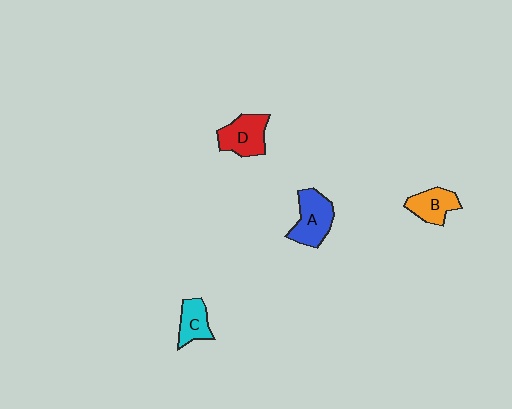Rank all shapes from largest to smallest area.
From largest to smallest: A (blue), D (red), B (orange), C (cyan).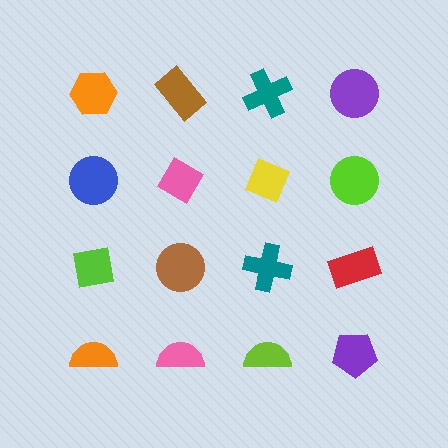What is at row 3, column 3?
A teal cross.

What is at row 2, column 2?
A pink diamond.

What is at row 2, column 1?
A blue circle.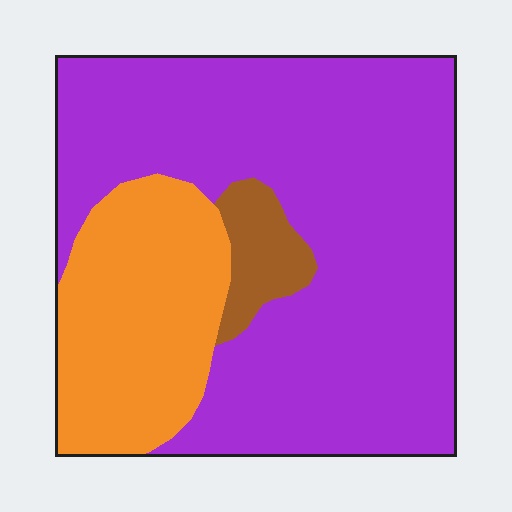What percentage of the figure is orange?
Orange takes up about one quarter (1/4) of the figure.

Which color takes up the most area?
Purple, at roughly 70%.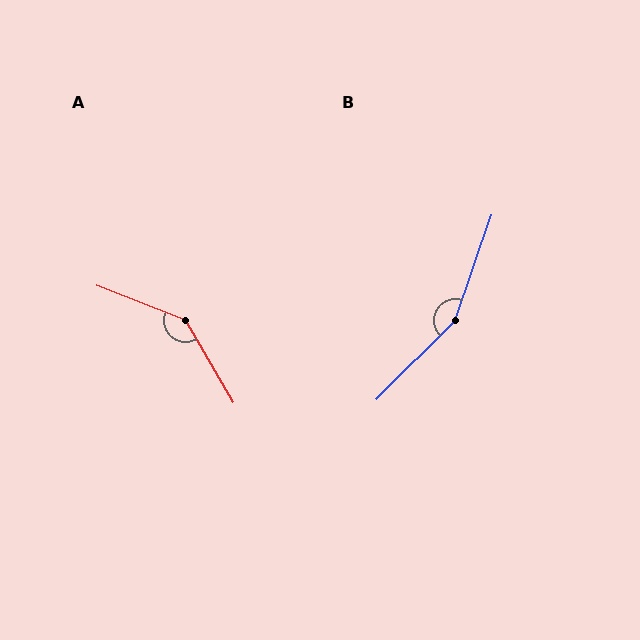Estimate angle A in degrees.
Approximately 141 degrees.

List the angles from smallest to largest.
A (141°), B (154°).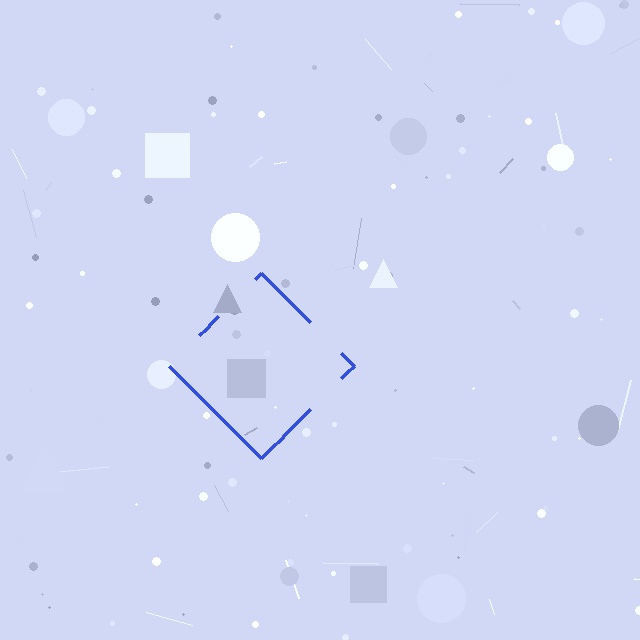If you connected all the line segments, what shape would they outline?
They would outline a diamond.